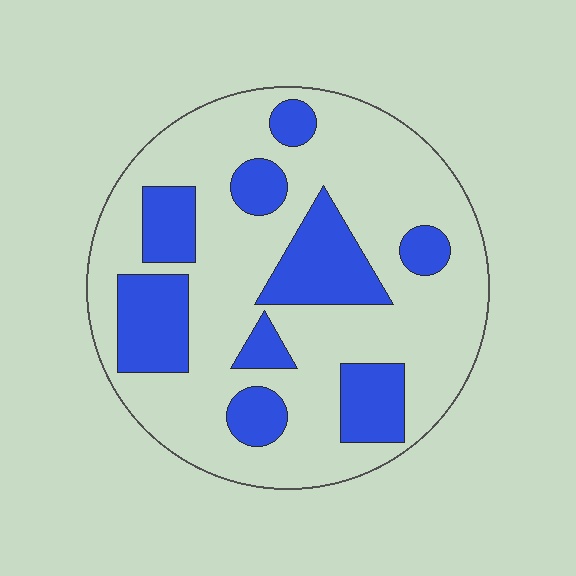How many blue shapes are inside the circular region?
9.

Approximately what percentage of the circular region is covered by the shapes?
Approximately 30%.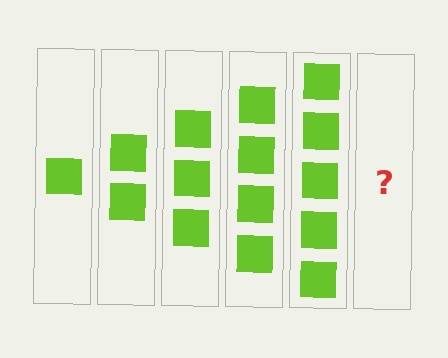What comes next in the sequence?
The next element should be 6 squares.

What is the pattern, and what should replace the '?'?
The pattern is that each step adds one more square. The '?' should be 6 squares.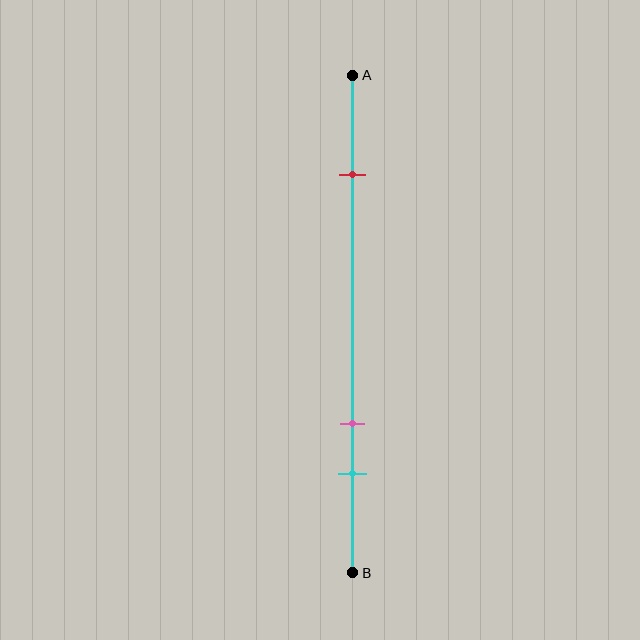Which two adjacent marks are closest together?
The pink and cyan marks are the closest adjacent pair.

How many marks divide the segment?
There are 3 marks dividing the segment.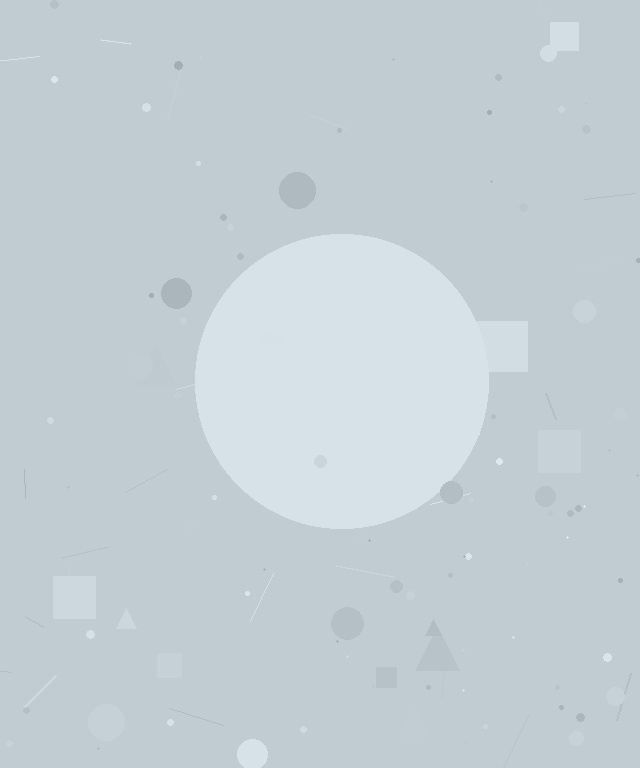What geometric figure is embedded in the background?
A circle is embedded in the background.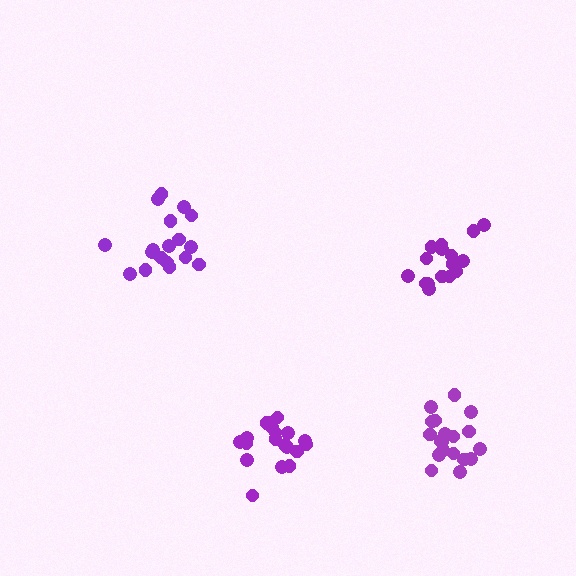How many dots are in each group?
Group 1: 18 dots, Group 2: 19 dots, Group 3: 16 dots, Group 4: 19 dots (72 total).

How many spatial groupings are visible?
There are 4 spatial groupings.